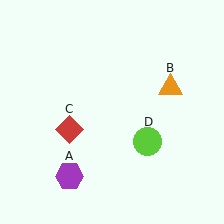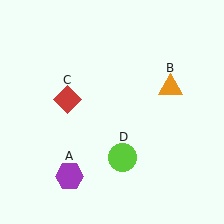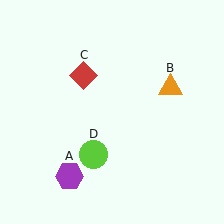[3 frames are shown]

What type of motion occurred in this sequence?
The red diamond (object C), lime circle (object D) rotated clockwise around the center of the scene.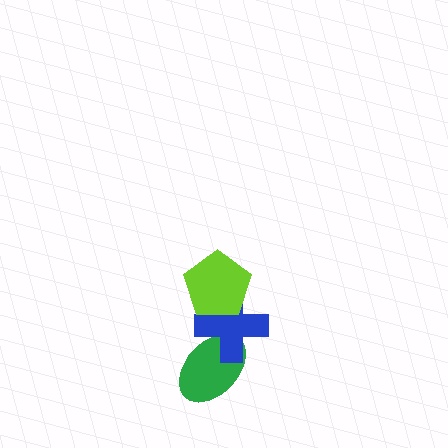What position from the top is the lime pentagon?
The lime pentagon is 1st from the top.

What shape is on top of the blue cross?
The lime pentagon is on top of the blue cross.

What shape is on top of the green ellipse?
The blue cross is on top of the green ellipse.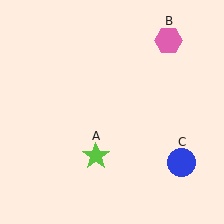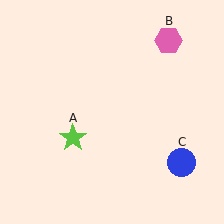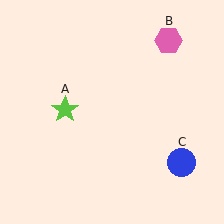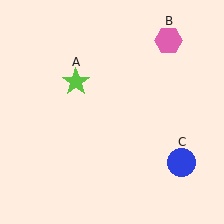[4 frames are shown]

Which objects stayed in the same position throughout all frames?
Pink hexagon (object B) and blue circle (object C) remained stationary.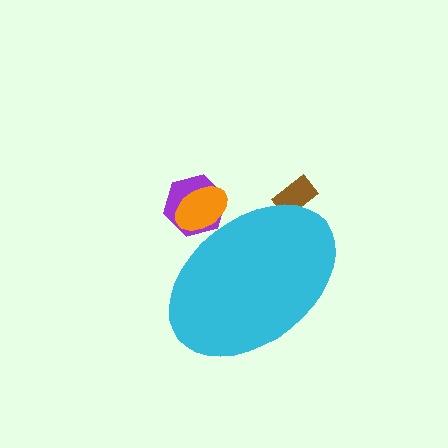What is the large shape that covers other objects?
A cyan ellipse.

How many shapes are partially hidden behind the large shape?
3 shapes are partially hidden.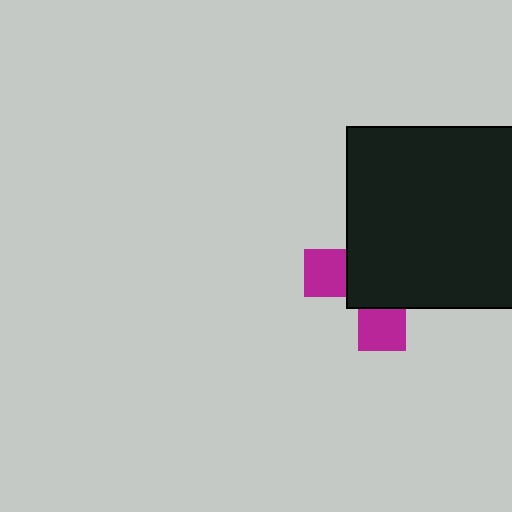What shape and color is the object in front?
The object in front is a black square.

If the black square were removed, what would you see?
You would see the complete magenta cross.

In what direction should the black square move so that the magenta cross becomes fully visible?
The black square should move toward the upper-right. That is the shortest direction to clear the overlap and leave the magenta cross fully visible.